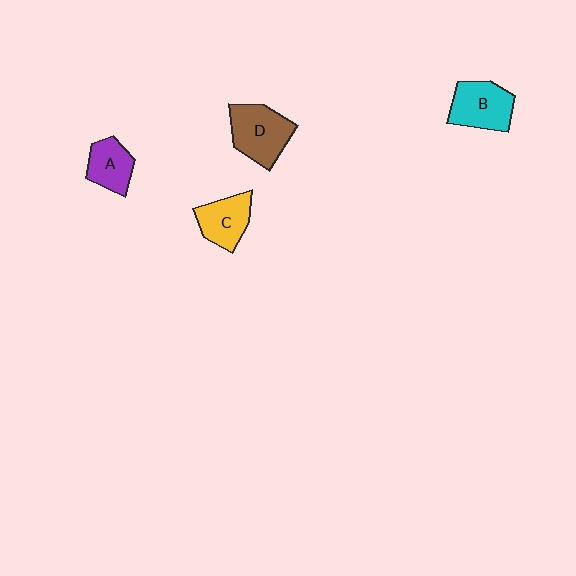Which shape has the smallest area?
Shape A (purple).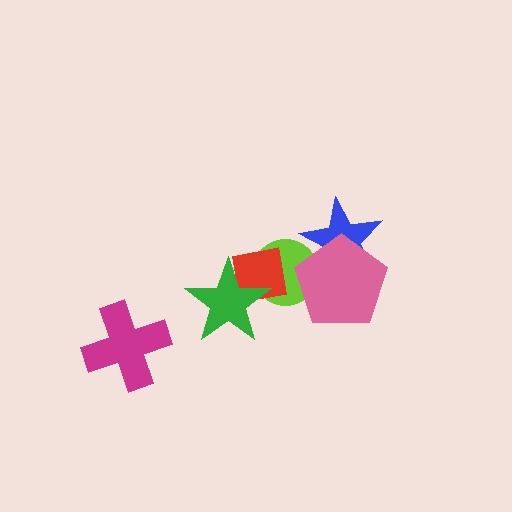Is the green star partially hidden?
No, no other shape covers it.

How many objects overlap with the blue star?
2 objects overlap with the blue star.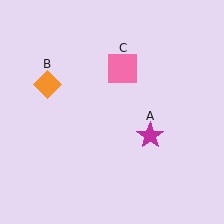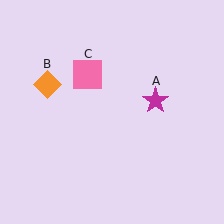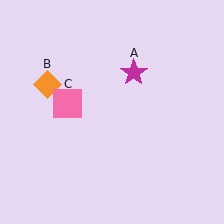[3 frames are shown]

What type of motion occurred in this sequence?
The magenta star (object A), pink square (object C) rotated counterclockwise around the center of the scene.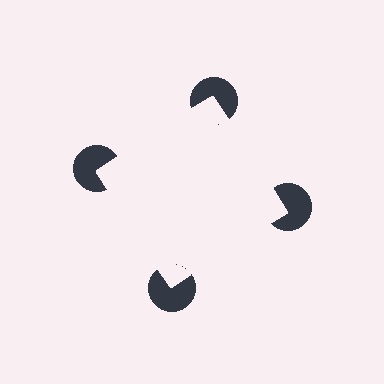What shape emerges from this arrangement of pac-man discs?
An illusory square — its edges are inferred from the aligned wedge cuts in the pac-man discs, not physically drawn.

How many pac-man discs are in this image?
There are 4 — one at each vertex of the illusory square.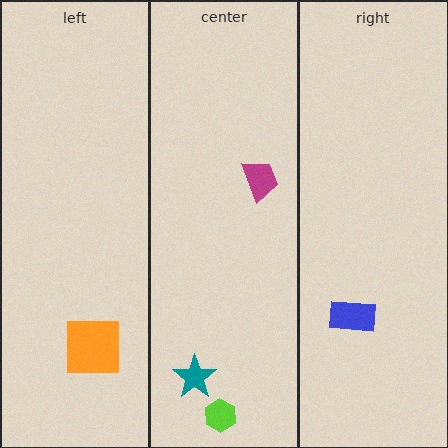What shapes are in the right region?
The blue rectangle.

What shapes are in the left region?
The orange square.